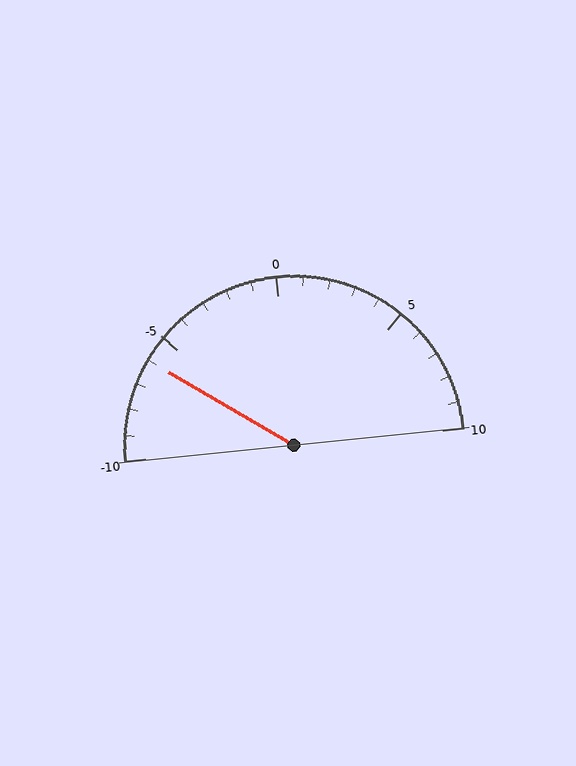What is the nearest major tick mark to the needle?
The nearest major tick mark is -5.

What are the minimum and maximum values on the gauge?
The gauge ranges from -10 to 10.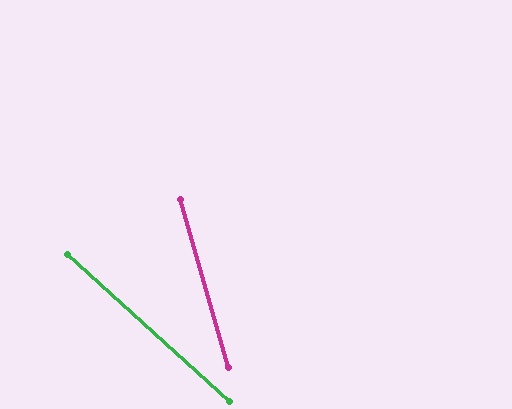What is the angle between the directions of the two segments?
Approximately 32 degrees.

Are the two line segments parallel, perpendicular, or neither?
Neither parallel nor perpendicular — they differ by about 32°.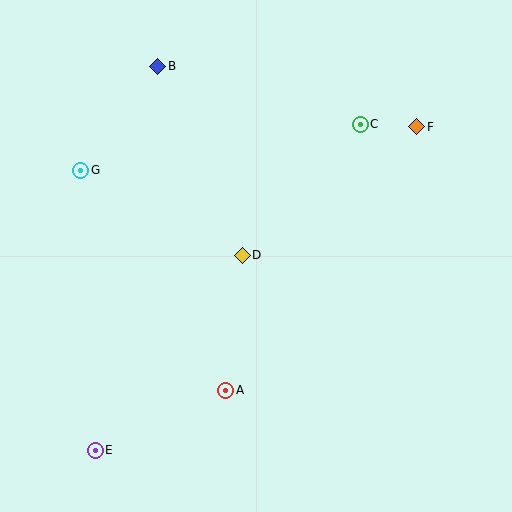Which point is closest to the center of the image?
Point D at (242, 256) is closest to the center.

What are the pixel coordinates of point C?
Point C is at (360, 124).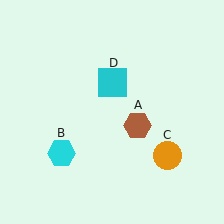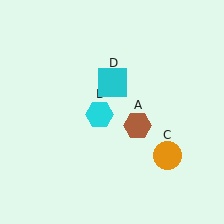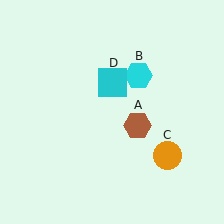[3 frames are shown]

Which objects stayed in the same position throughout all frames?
Brown hexagon (object A) and orange circle (object C) and cyan square (object D) remained stationary.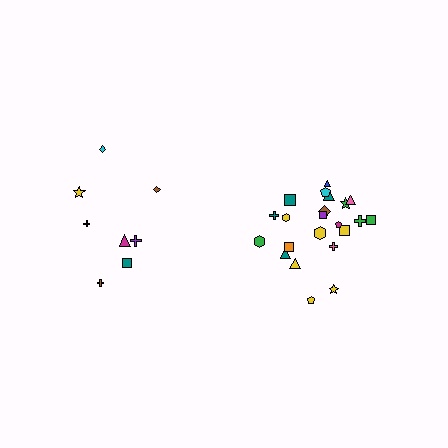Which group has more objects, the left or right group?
The right group.